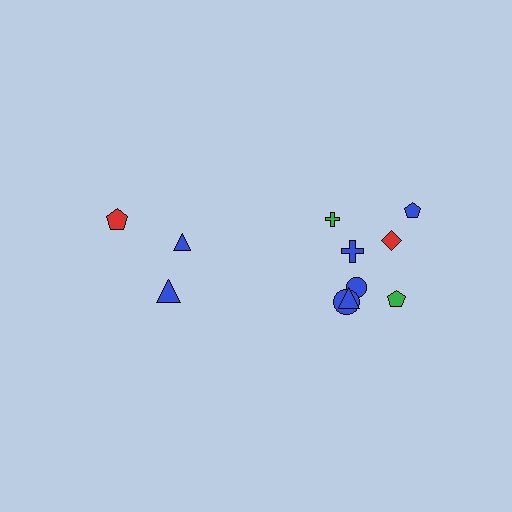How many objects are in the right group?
There are 8 objects.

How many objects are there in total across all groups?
There are 11 objects.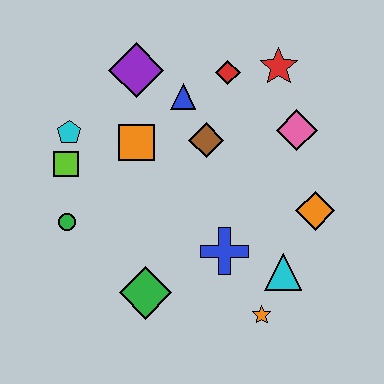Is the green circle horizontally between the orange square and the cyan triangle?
No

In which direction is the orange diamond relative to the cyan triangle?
The orange diamond is above the cyan triangle.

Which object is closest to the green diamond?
The blue cross is closest to the green diamond.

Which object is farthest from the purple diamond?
The orange star is farthest from the purple diamond.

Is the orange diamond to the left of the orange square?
No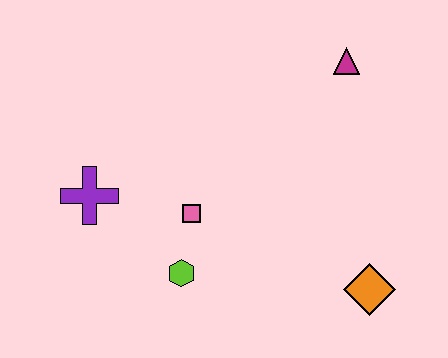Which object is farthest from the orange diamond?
The purple cross is farthest from the orange diamond.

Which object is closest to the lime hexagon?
The pink square is closest to the lime hexagon.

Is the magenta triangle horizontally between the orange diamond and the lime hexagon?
Yes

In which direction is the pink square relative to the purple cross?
The pink square is to the right of the purple cross.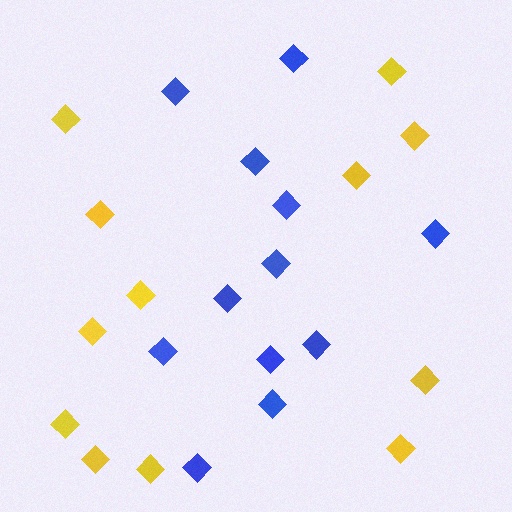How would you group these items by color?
There are 2 groups: one group of yellow diamonds (12) and one group of blue diamonds (12).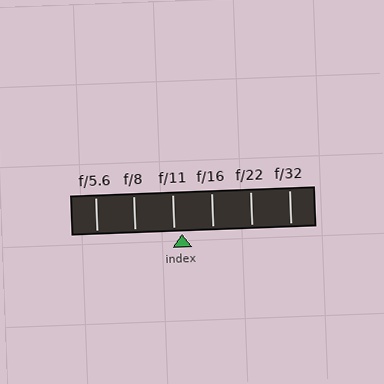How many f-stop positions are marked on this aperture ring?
There are 6 f-stop positions marked.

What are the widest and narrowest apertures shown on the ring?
The widest aperture shown is f/5.6 and the narrowest is f/32.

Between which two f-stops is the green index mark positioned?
The index mark is between f/11 and f/16.